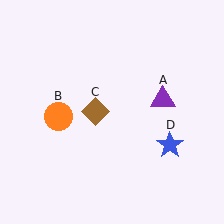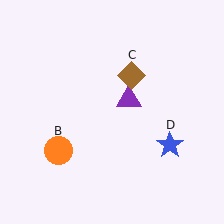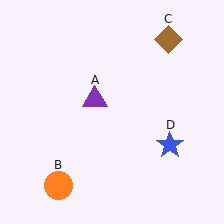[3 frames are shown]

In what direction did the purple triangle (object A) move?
The purple triangle (object A) moved left.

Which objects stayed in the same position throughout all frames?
Blue star (object D) remained stationary.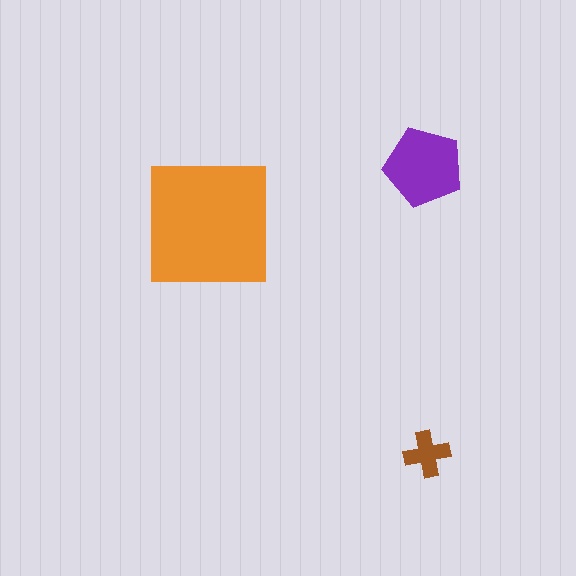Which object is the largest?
The orange square.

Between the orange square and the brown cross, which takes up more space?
The orange square.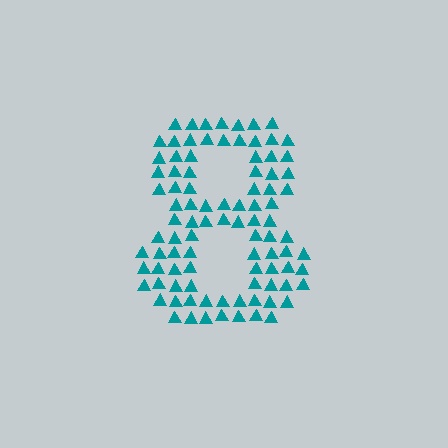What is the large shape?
The large shape is the digit 8.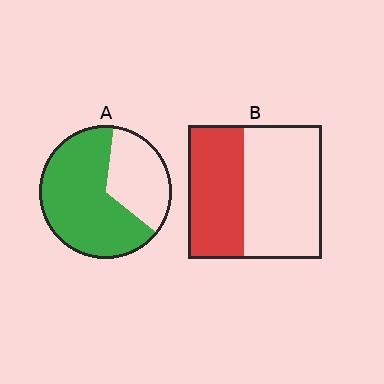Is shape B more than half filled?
No.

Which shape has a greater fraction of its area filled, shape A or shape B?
Shape A.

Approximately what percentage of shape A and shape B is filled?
A is approximately 65% and B is approximately 40%.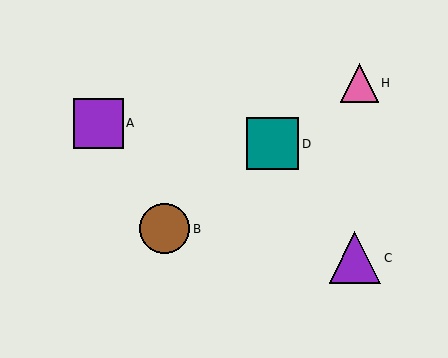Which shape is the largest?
The teal square (labeled D) is the largest.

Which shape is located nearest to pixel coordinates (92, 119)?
The purple square (labeled A) at (98, 123) is nearest to that location.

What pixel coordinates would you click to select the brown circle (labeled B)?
Click at (164, 229) to select the brown circle B.